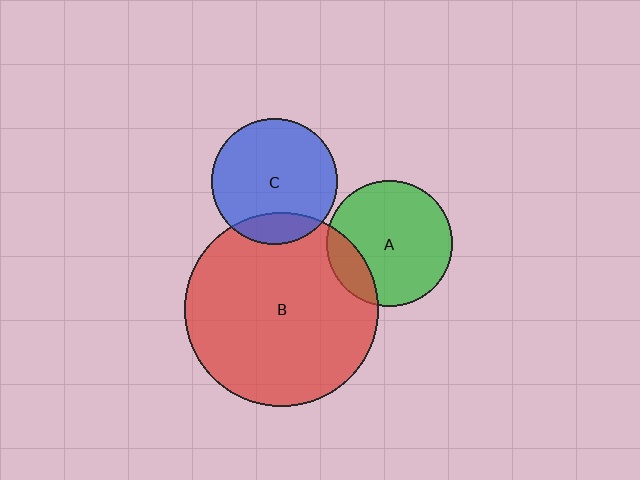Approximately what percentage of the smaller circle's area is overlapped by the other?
Approximately 20%.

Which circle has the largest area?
Circle B (red).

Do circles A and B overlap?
Yes.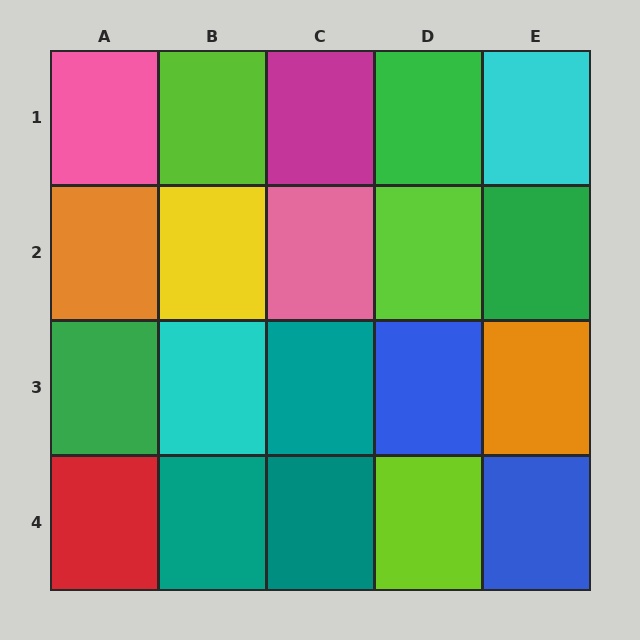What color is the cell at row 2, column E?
Green.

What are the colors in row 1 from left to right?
Pink, lime, magenta, green, cyan.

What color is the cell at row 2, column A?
Orange.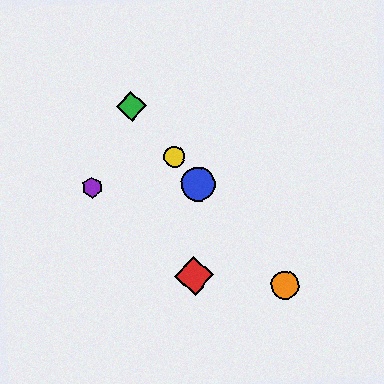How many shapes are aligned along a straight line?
4 shapes (the blue circle, the green diamond, the yellow circle, the orange circle) are aligned along a straight line.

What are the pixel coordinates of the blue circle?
The blue circle is at (198, 184).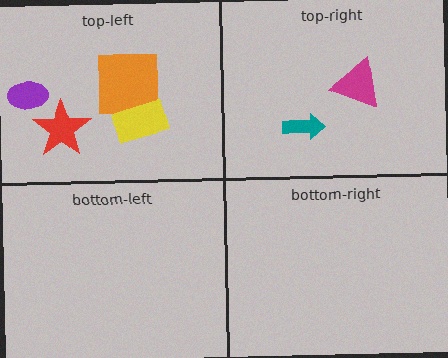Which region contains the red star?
The top-left region.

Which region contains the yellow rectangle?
The top-left region.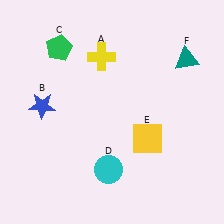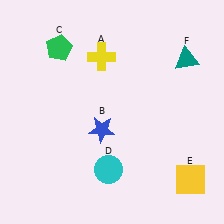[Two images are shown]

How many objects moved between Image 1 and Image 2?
2 objects moved between the two images.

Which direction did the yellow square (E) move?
The yellow square (E) moved right.